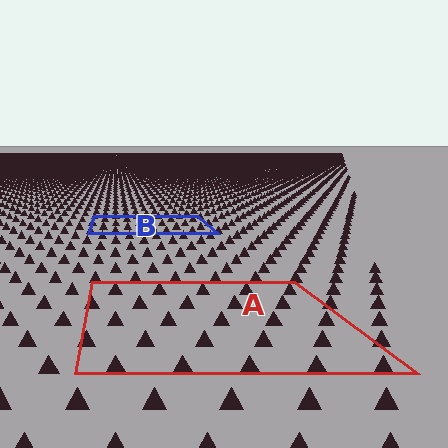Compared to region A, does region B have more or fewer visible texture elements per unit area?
Region B has more texture elements per unit area — they are packed more densely because it is farther away.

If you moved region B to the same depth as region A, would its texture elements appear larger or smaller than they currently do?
They would appear larger. At a closer depth, the same texture elements are projected at a bigger on-screen size.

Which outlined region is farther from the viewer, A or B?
Region B is farther from the viewer — the texture elements inside it appear smaller and more densely packed.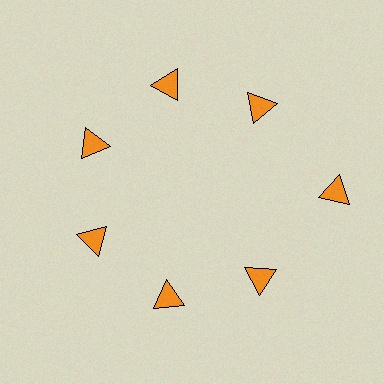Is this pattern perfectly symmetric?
No. The 7 orange triangles are arranged in a ring, but one element near the 3 o'clock position is pushed outward from the center, breaking the 7-fold rotational symmetry.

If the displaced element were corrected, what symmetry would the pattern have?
It would have 7-fold rotational symmetry — the pattern would map onto itself every 51 degrees.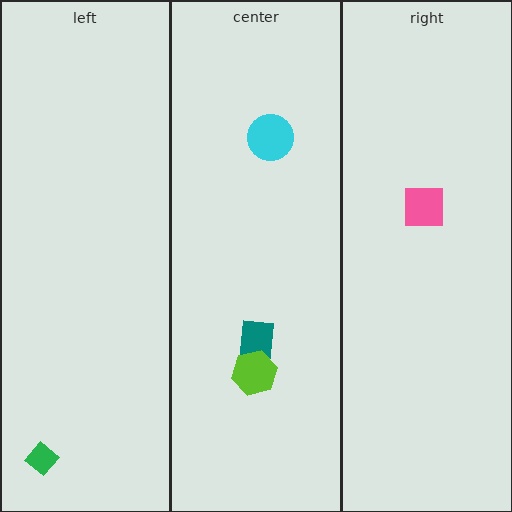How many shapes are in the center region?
3.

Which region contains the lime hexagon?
The center region.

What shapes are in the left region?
The green diamond.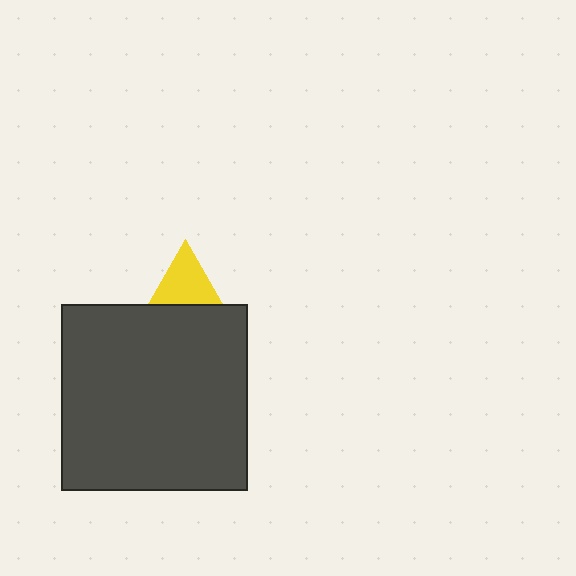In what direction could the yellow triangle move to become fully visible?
The yellow triangle could move up. That would shift it out from behind the dark gray square entirely.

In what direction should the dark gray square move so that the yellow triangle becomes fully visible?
The dark gray square should move down. That is the shortest direction to clear the overlap and leave the yellow triangle fully visible.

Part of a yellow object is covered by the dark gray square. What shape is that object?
It is a triangle.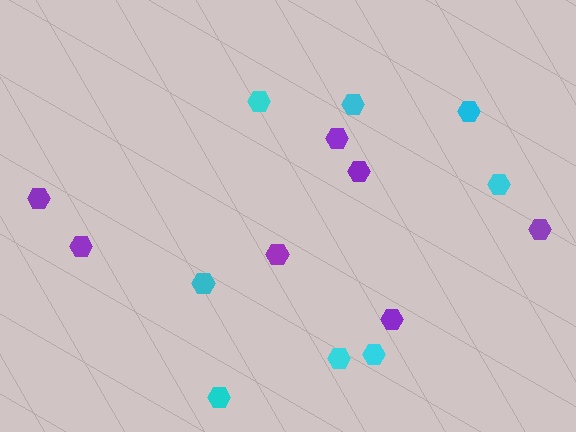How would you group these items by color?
There are 2 groups: one group of purple hexagons (7) and one group of cyan hexagons (8).